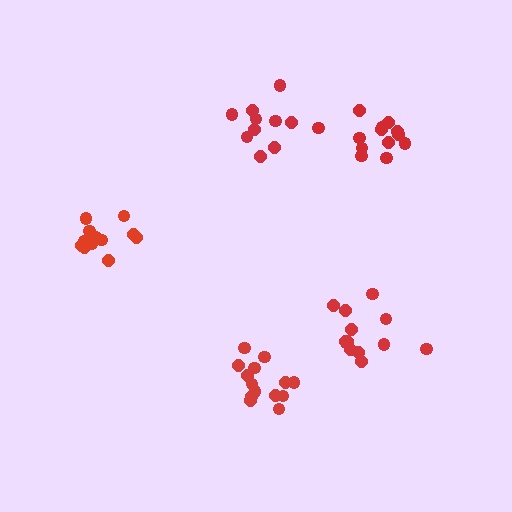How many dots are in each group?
Group 1: 10 dots, Group 2: 13 dots, Group 3: 13 dots, Group 4: 14 dots, Group 5: 13 dots (63 total).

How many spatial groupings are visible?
There are 5 spatial groupings.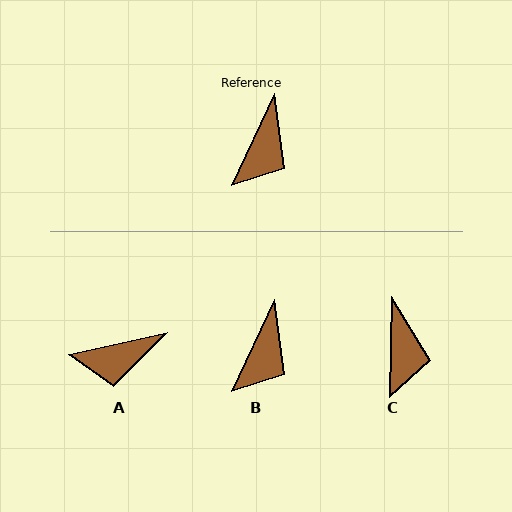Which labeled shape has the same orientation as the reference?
B.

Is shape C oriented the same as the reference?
No, it is off by about 24 degrees.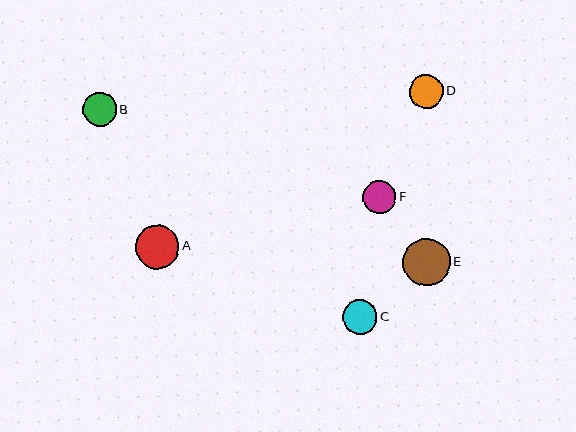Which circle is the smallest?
Circle F is the smallest with a size of approximately 33 pixels.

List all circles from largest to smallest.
From largest to smallest: E, A, B, C, D, F.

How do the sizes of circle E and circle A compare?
Circle E and circle A are approximately the same size.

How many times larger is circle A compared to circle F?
Circle A is approximately 1.3 times the size of circle F.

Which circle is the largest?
Circle E is the largest with a size of approximately 47 pixels.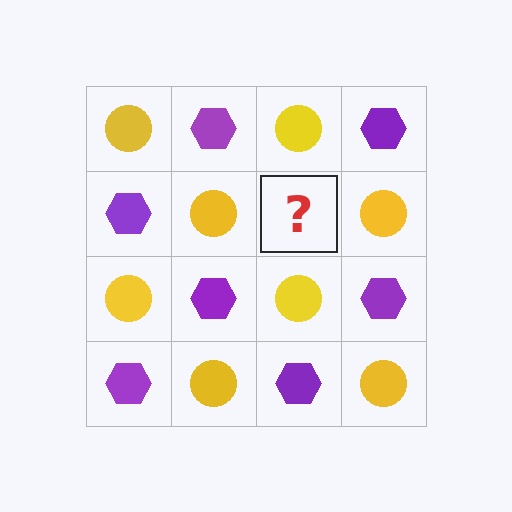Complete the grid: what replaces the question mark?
The question mark should be replaced with a purple hexagon.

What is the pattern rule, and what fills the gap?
The rule is that it alternates yellow circle and purple hexagon in a checkerboard pattern. The gap should be filled with a purple hexagon.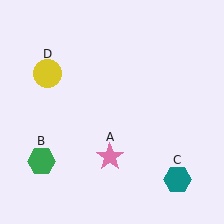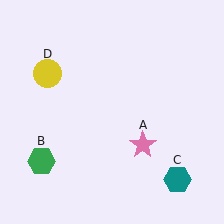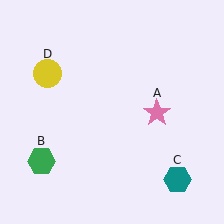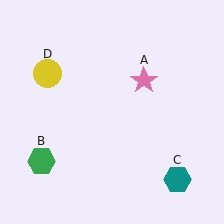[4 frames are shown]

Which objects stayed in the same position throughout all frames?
Green hexagon (object B) and teal hexagon (object C) and yellow circle (object D) remained stationary.